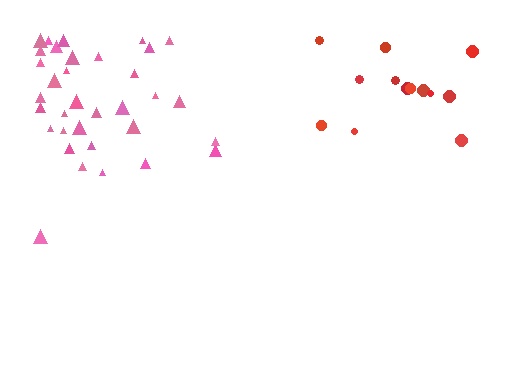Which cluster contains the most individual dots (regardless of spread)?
Pink (34).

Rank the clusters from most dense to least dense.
pink, red.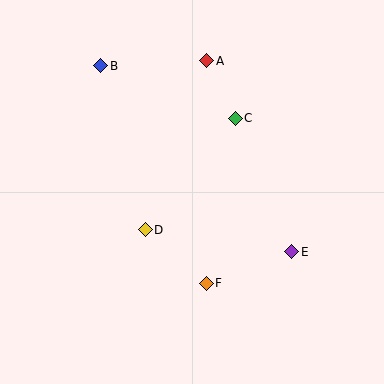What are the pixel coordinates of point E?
Point E is at (292, 252).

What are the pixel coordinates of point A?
Point A is at (207, 61).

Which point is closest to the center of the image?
Point D at (145, 230) is closest to the center.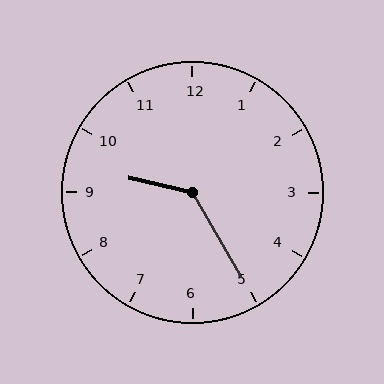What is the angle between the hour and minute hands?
Approximately 132 degrees.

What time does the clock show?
9:25.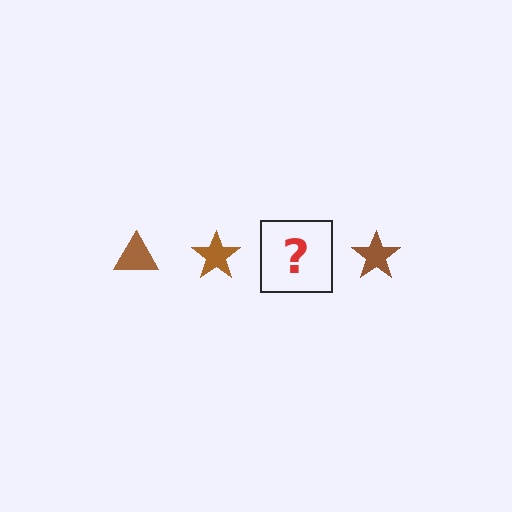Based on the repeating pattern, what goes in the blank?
The blank should be a brown triangle.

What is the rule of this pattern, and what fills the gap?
The rule is that the pattern cycles through triangle, star shapes in brown. The gap should be filled with a brown triangle.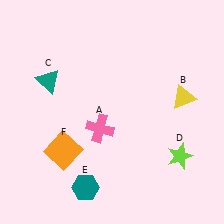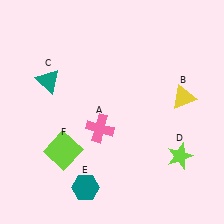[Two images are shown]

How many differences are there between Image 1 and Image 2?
There is 1 difference between the two images.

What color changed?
The square (F) changed from orange in Image 1 to lime in Image 2.